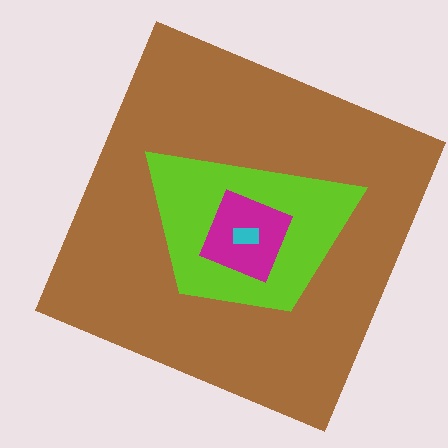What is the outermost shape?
The brown square.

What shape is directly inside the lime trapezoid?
The magenta diamond.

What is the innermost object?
The cyan rectangle.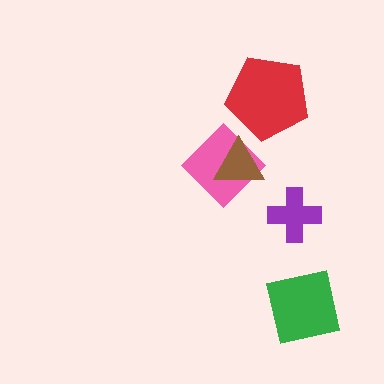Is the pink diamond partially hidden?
Yes, it is partially covered by another shape.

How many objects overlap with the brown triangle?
1 object overlaps with the brown triangle.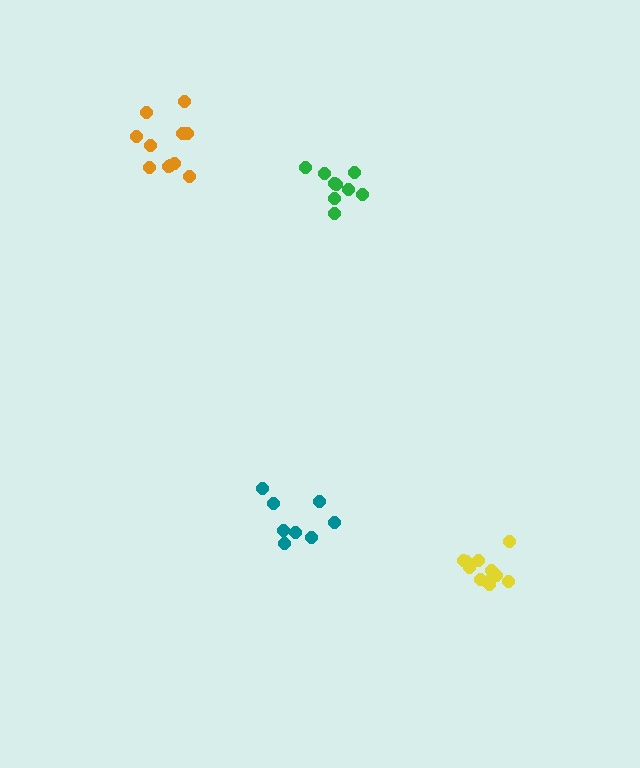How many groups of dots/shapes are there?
There are 4 groups.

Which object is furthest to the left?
The orange cluster is leftmost.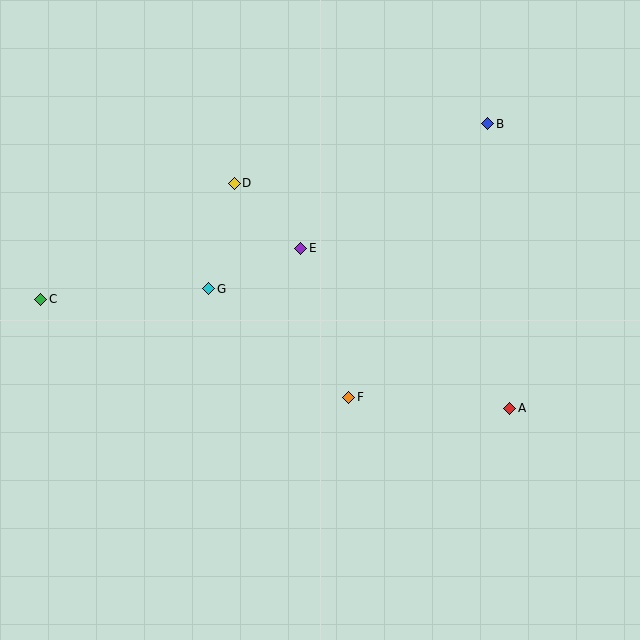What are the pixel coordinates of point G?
Point G is at (209, 289).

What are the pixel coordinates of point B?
Point B is at (488, 124).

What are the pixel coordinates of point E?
Point E is at (301, 248).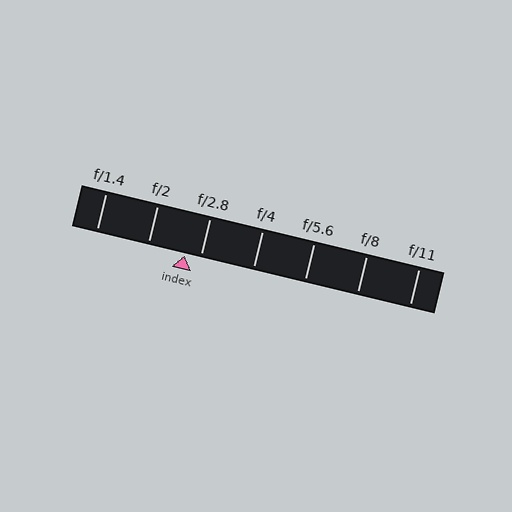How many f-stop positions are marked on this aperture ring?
There are 7 f-stop positions marked.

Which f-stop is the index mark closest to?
The index mark is closest to f/2.8.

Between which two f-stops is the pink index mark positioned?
The index mark is between f/2 and f/2.8.